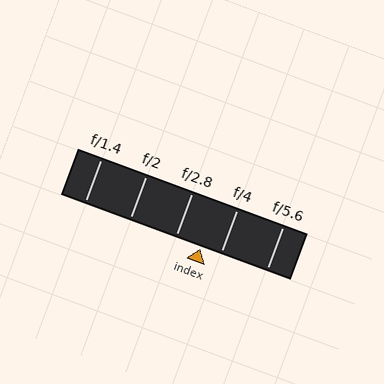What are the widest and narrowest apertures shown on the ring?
The widest aperture shown is f/1.4 and the narrowest is f/5.6.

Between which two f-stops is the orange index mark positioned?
The index mark is between f/2.8 and f/4.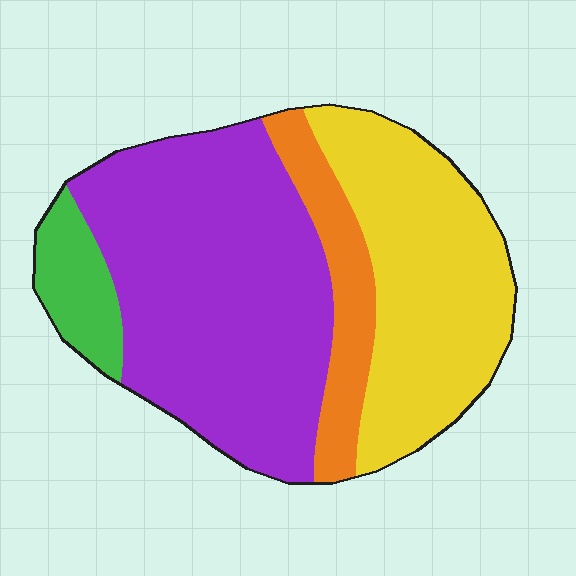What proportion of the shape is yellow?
Yellow covers about 30% of the shape.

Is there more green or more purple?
Purple.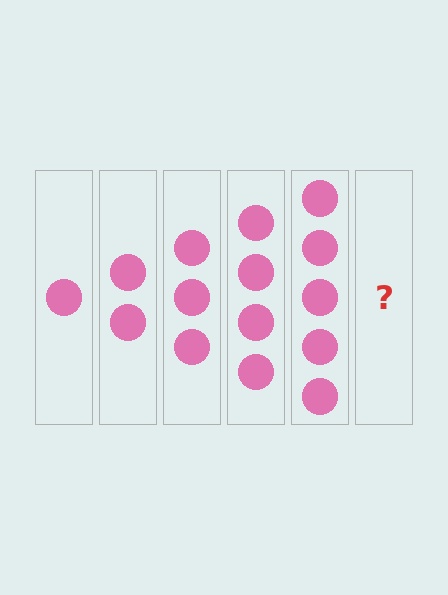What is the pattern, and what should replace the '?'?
The pattern is that each step adds one more circle. The '?' should be 6 circles.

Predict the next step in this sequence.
The next step is 6 circles.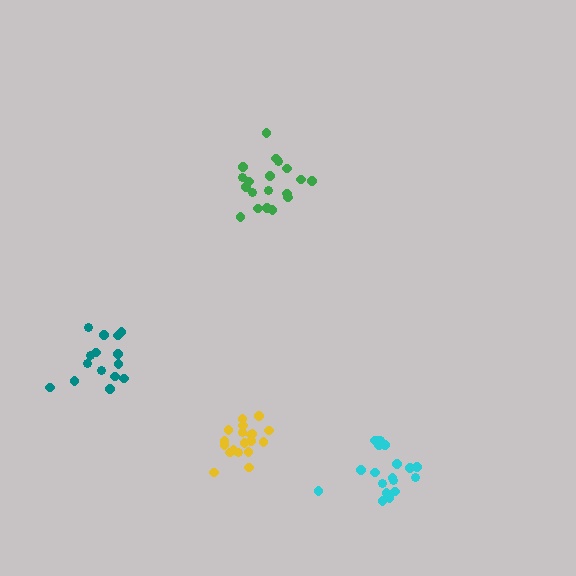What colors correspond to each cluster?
The clusters are colored: teal, green, yellow, cyan.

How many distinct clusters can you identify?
There are 4 distinct clusters.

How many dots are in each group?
Group 1: 15 dots, Group 2: 19 dots, Group 3: 19 dots, Group 4: 19 dots (72 total).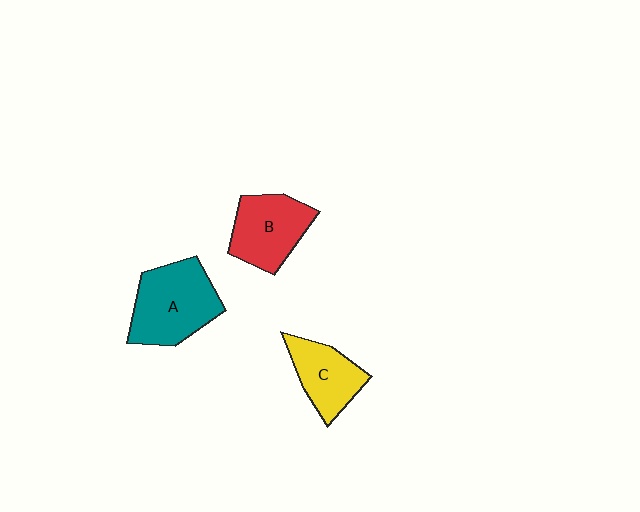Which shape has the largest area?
Shape A (teal).